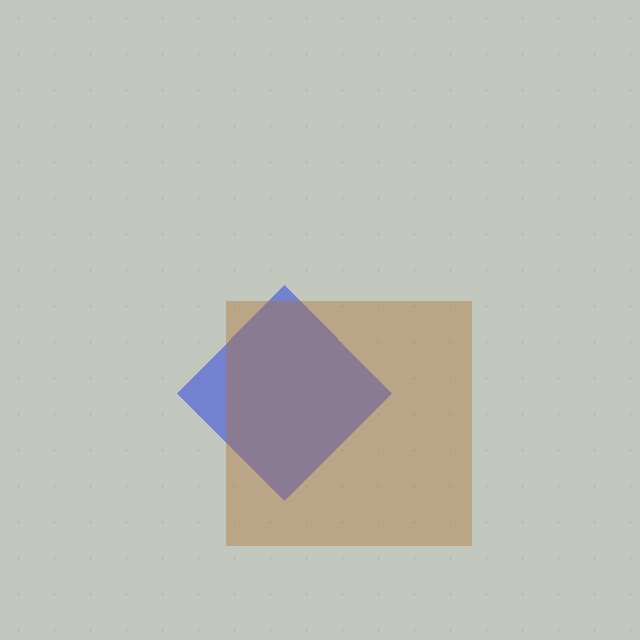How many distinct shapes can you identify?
There are 2 distinct shapes: a blue diamond, a brown square.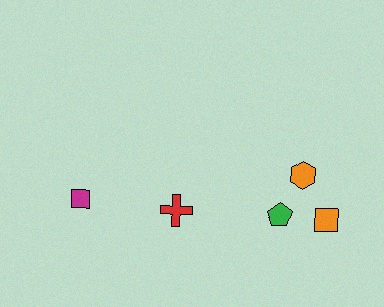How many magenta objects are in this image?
There is 1 magenta object.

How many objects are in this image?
There are 5 objects.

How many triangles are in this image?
There are no triangles.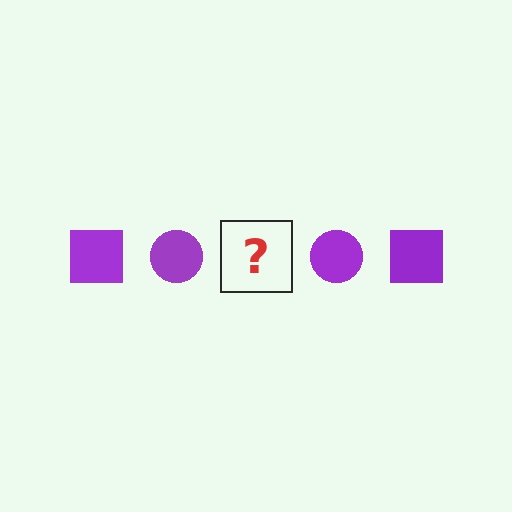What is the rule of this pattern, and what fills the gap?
The rule is that the pattern cycles through square, circle shapes in purple. The gap should be filled with a purple square.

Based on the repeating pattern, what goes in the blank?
The blank should be a purple square.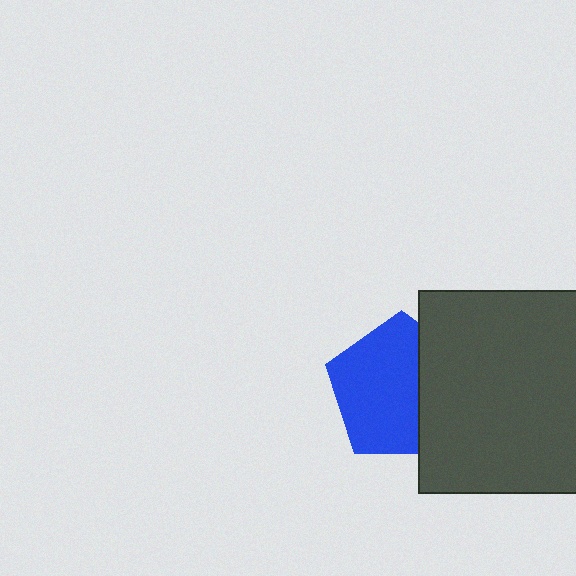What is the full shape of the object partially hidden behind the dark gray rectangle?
The partially hidden object is a blue pentagon.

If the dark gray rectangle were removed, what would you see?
You would see the complete blue pentagon.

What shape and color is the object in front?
The object in front is a dark gray rectangle.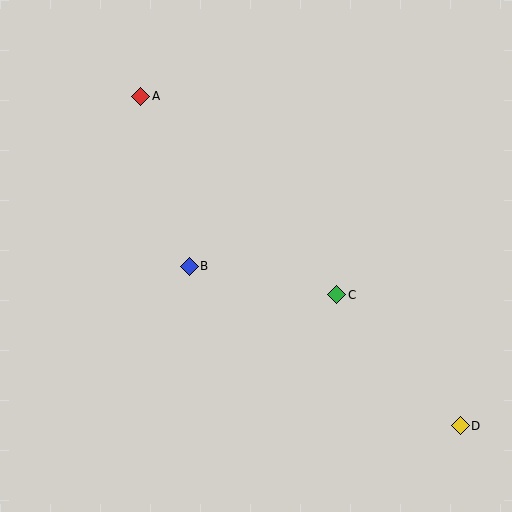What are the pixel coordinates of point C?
Point C is at (337, 295).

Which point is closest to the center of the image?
Point B at (189, 266) is closest to the center.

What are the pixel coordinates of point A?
Point A is at (141, 96).